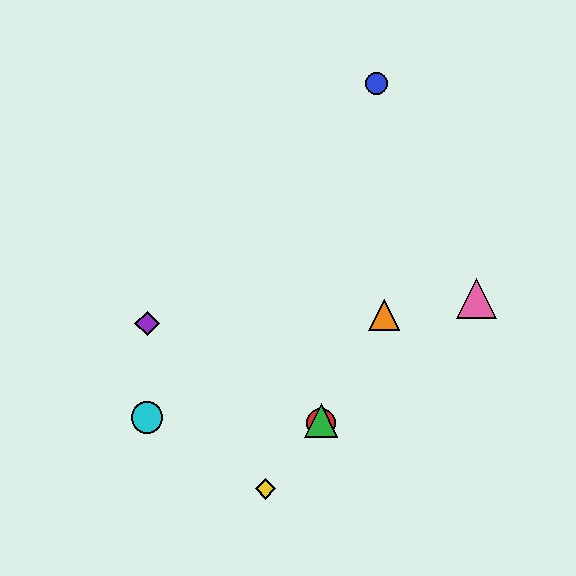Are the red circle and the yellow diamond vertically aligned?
No, the red circle is at x≈321 and the yellow diamond is at x≈265.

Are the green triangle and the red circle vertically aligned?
Yes, both are at x≈321.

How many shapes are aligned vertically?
2 shapes (the red circle, the green triangle) are aligned vertically.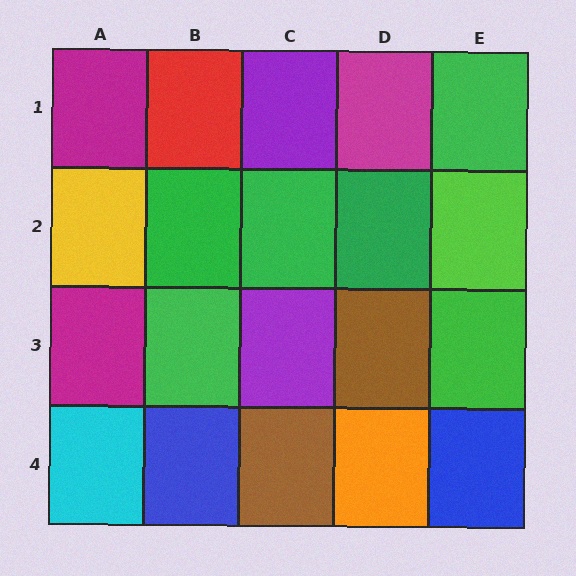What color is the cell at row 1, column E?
Green.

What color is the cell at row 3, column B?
Green.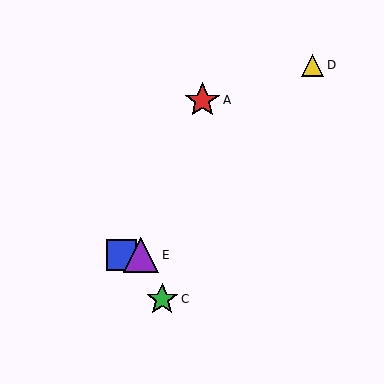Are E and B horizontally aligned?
Yes, both are at y≈255.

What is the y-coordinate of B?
Object B is at y≈255.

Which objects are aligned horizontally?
Objects B, E are aligned horizontally.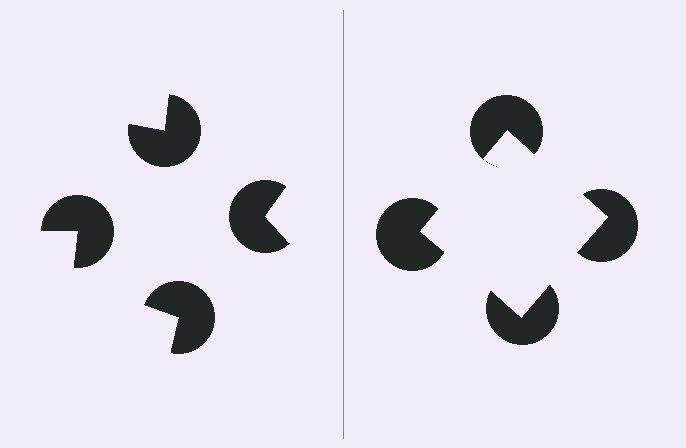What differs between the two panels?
The pac-man discs are positioned identically on both sides; only the wedge orientations differ. On the right they align to a square; on the left they are misaligned.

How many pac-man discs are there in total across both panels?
8 — 4 on each side.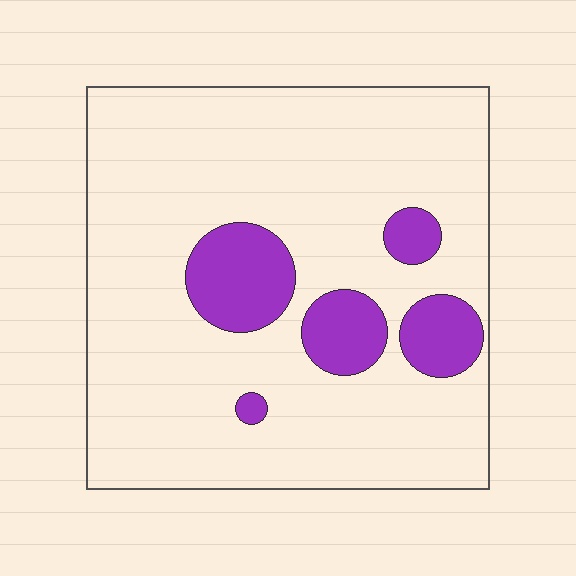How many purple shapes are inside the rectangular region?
5.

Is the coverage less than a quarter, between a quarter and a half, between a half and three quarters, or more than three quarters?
Less than a quarter.